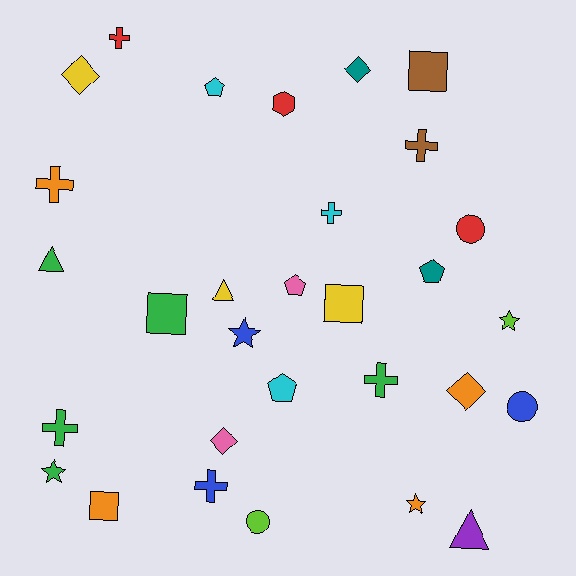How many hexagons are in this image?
There is 1 hexagon.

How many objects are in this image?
There are 30 objects.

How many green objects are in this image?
There are 5 green objects.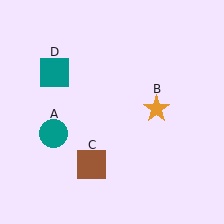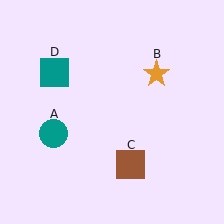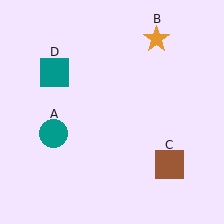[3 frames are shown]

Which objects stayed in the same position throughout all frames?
Teal circle (object A) and teal square (object D) remained stationary.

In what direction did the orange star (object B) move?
The orange star (object B) moved up.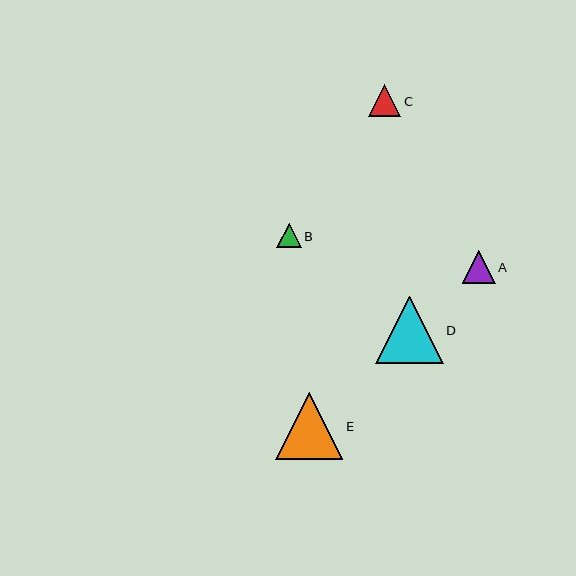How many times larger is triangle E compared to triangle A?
Triangle E is approximately 2.0 times the size of triangle A.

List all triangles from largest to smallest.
From largest to smallest: D, E, A, C, B.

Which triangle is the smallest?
Triangle B is the smallest with a size of approximately 25 pixels.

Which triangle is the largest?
Triangle D is the largest with a size of approximately 67 pixels.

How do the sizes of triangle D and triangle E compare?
Triangle D and triangle E are approximately the same size.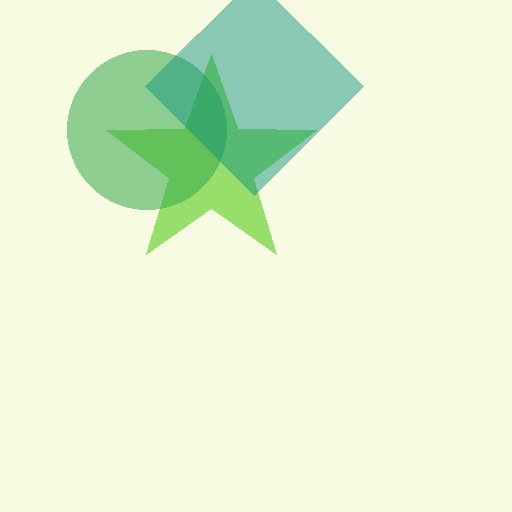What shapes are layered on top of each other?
The layered shapes are: a lime star, a green circle, a teal diamond.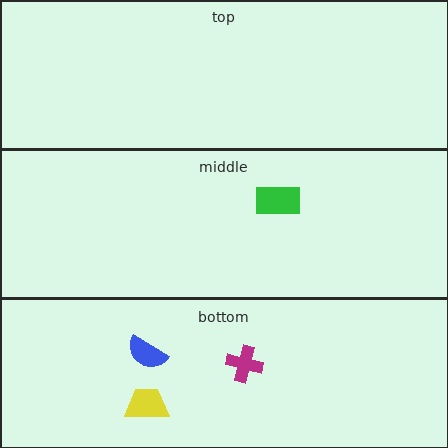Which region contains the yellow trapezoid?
The bottom region.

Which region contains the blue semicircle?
The bottom region.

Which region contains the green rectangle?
The middle region.